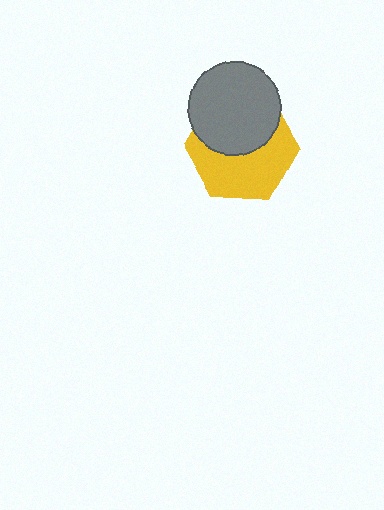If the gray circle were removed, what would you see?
You would see the complete yellow hexagon.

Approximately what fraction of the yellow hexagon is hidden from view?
Roughly 46% of the yellow hexagon is hidden behind the gray circle.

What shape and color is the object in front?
The object in front is a gray circle.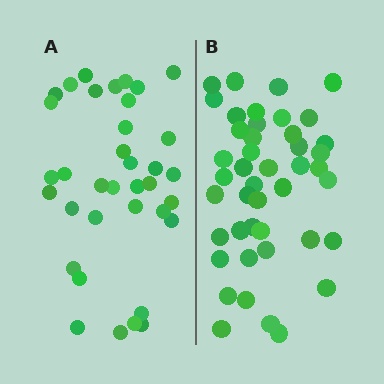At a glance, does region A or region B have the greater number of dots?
Region B (the right region) has more dots.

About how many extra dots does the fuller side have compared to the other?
Region B has roughly 8 or so more dots than region A.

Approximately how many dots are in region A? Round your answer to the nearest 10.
About 40 dots. (The exact count is 36, which rounds to 40.)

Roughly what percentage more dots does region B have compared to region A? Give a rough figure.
About 20% more.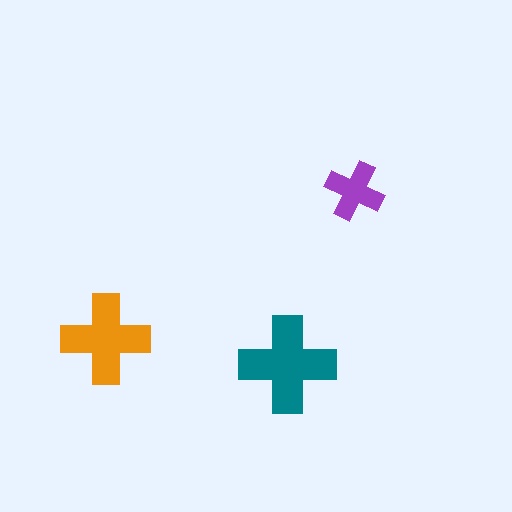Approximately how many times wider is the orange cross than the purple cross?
About 1.5 times wider.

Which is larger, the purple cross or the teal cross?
The teal one.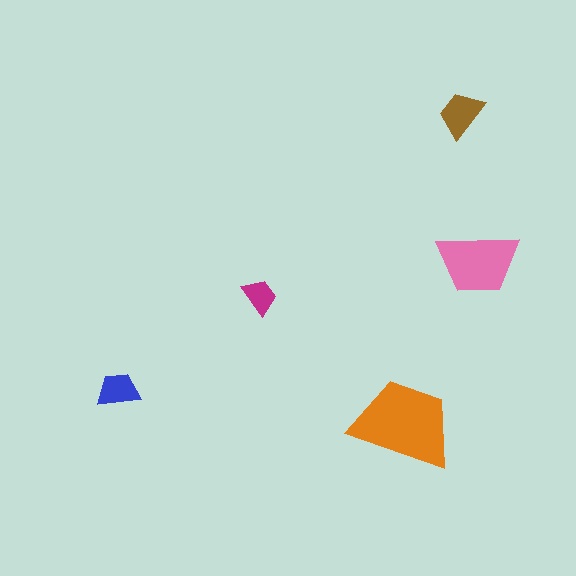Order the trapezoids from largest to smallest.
the orange one, the pink one, the brown one, the blue one, the magenta one.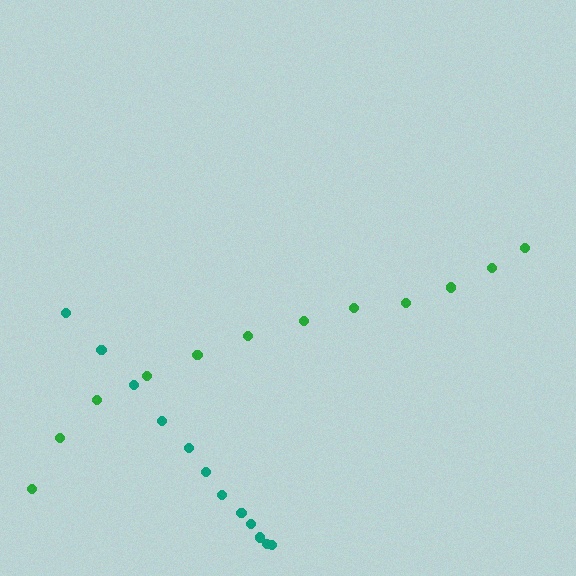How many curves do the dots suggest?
There are 2 distinct paths.